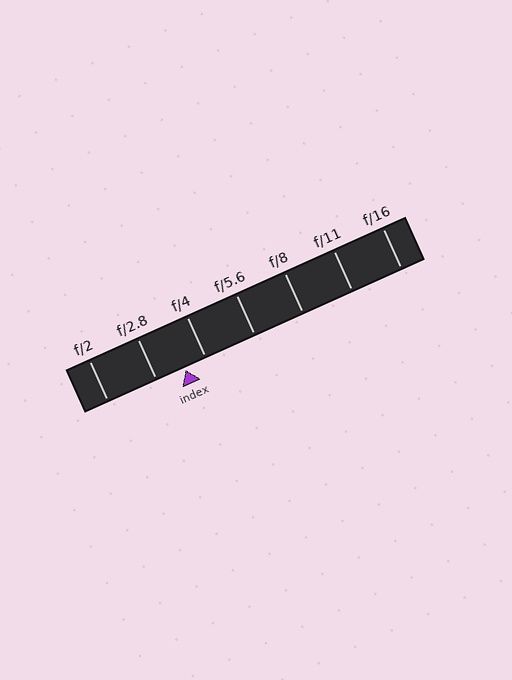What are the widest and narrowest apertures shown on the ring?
The widest aperture shown is f/2 and the narrowest is f/16.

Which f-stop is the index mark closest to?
The index mark is closest to f/4.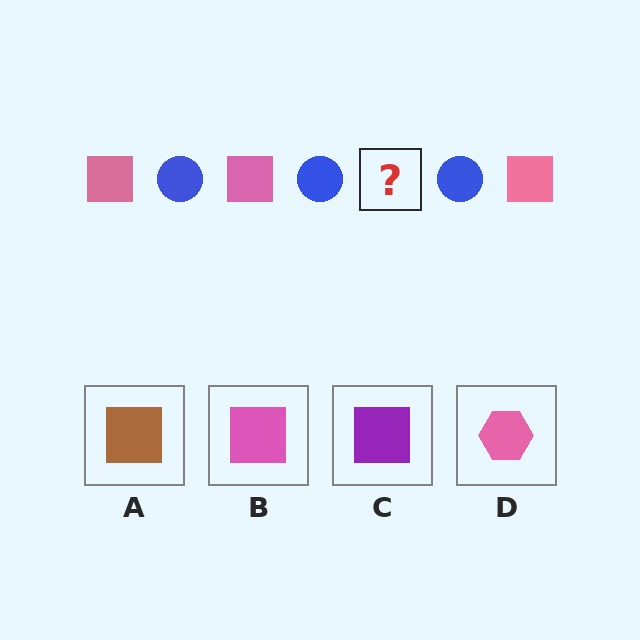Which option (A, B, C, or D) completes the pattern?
B.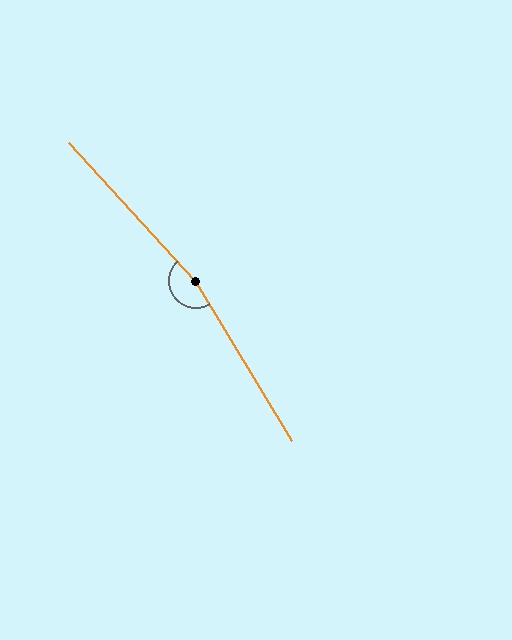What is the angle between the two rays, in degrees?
Approximately 168 degrees.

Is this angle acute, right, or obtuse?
It is obtuse.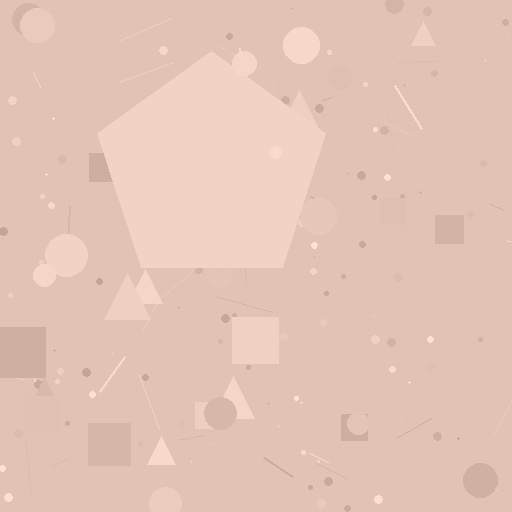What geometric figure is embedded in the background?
A pentagon is embedded in the background.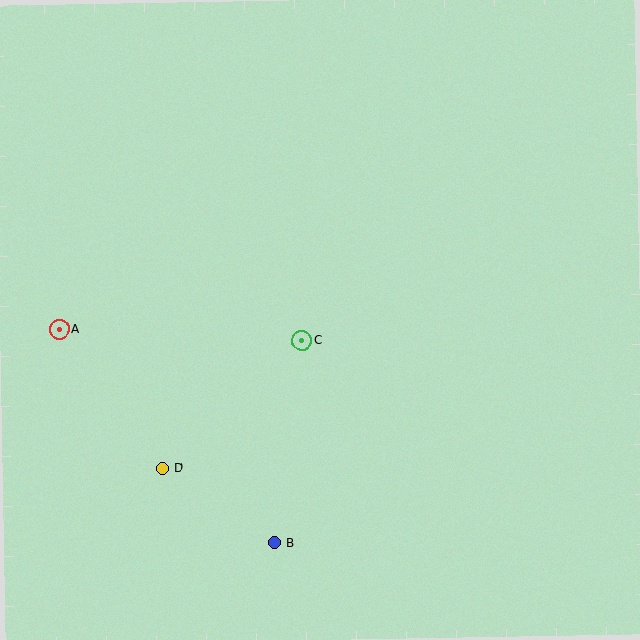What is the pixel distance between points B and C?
The distance between B and C is 204 pixels.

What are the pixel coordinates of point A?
Point A is at (59, 329).